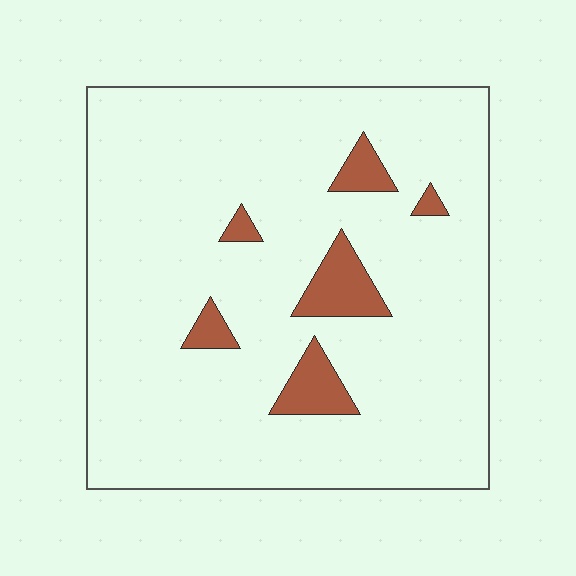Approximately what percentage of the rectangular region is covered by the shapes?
Approximately 10%.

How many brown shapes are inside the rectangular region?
6.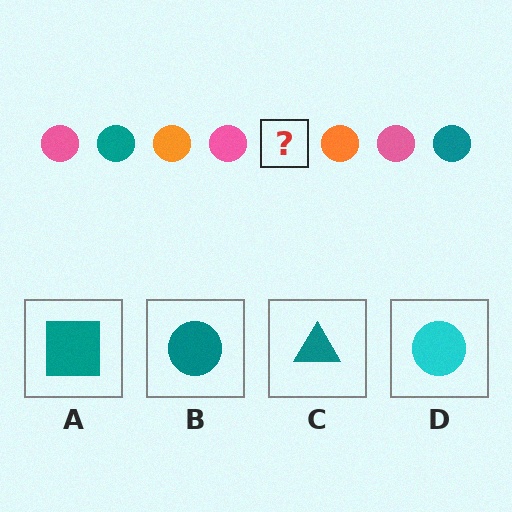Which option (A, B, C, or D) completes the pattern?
B.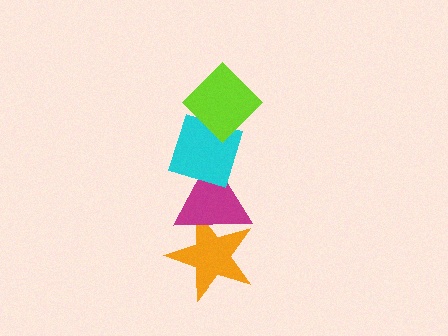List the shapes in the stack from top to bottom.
From top to bottom: the lime diamond, the cyan diamond, the magenta triangle, the orange star.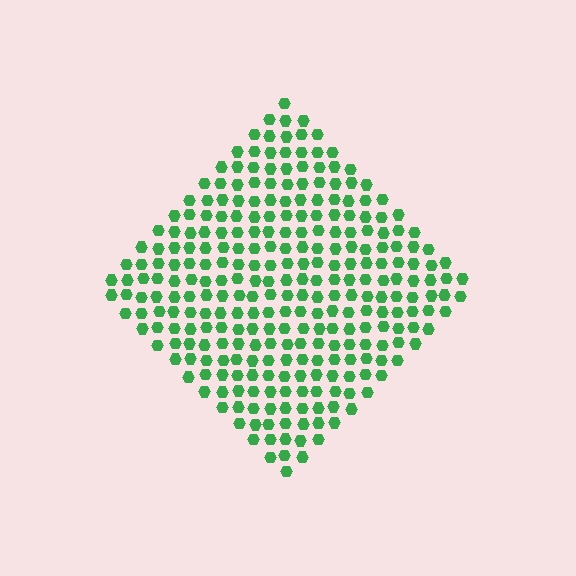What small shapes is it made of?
It is made of small hexagons.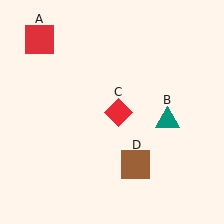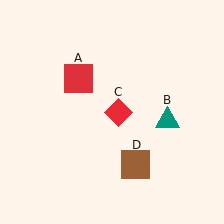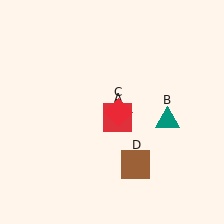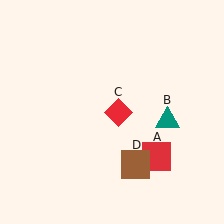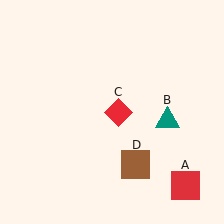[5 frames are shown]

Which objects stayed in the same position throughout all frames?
Teal triangle (object B) and red diamond (object C) and brown square (object D) remained stationary.